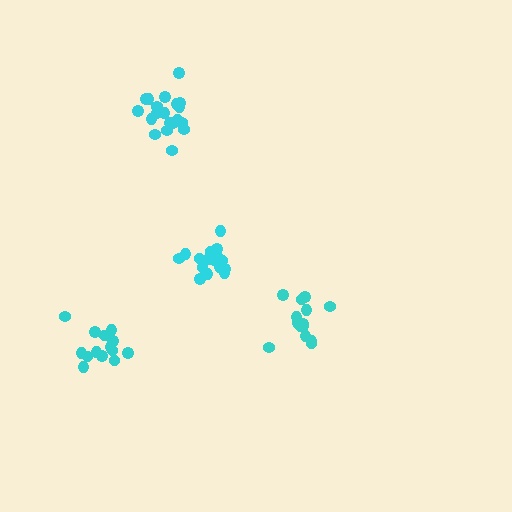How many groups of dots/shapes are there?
There are 4 groups.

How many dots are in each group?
Group 1: 14 dots, Group 2: 20 dots, Group 3: 14 dots, Group 4: 17 dots (65 total).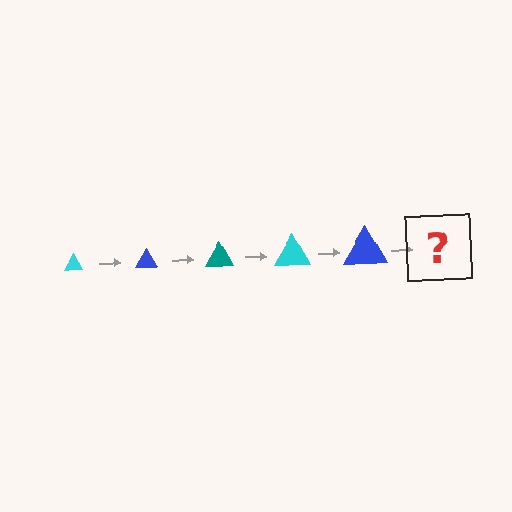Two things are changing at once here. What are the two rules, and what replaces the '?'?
The two rules are that the triangle grows larger each step and the color cycles through cyan, blue, and teal. The '?' should be a teal triangle, larger than the previous one.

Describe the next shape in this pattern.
It should be a teal triangle, larger than the previous one.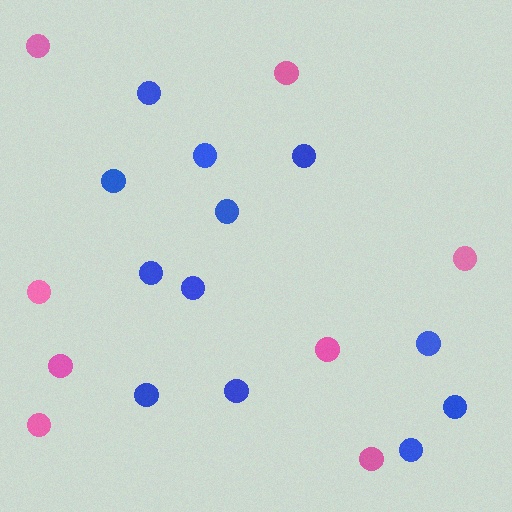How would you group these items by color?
There are 2 groups: one group of pink circles (8) and one group of blue circles (12).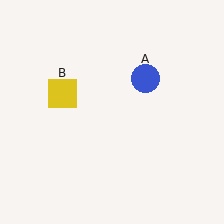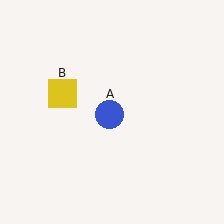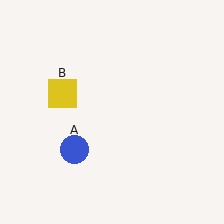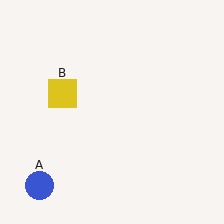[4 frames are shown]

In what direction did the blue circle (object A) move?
The blue circle (object A) moved down and to the left.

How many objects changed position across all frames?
1 object changed position: blue circle (object A).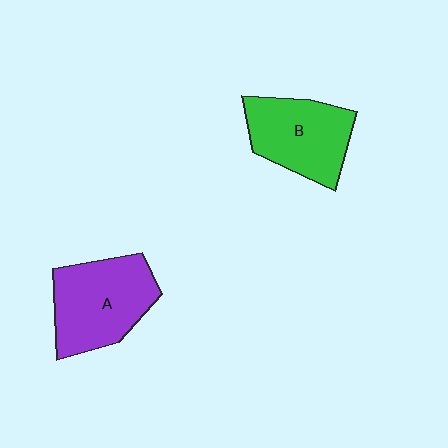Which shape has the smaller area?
Shape B (green).